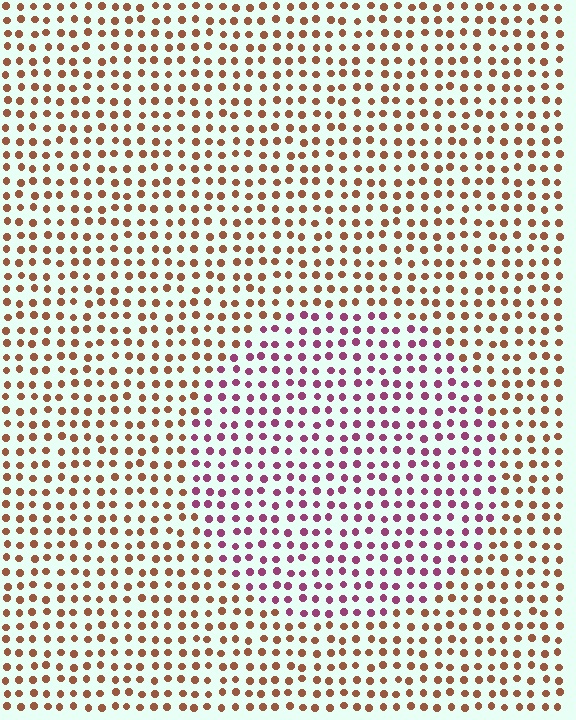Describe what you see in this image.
The image is filled with small brown elements in a uniform arrangement. A circle-shaped region is visible where the elements are tinted to a slightly different hue, forming a subtle color boundary.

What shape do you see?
I see a circle.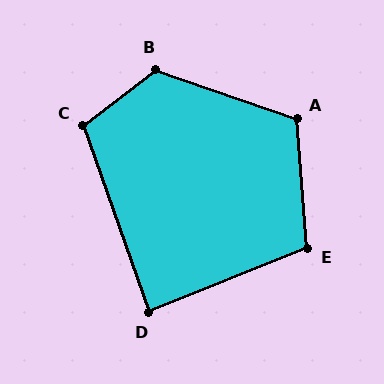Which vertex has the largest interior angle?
B, at approximately 123 degrees.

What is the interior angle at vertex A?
Approximately 114 degrees (obtuse).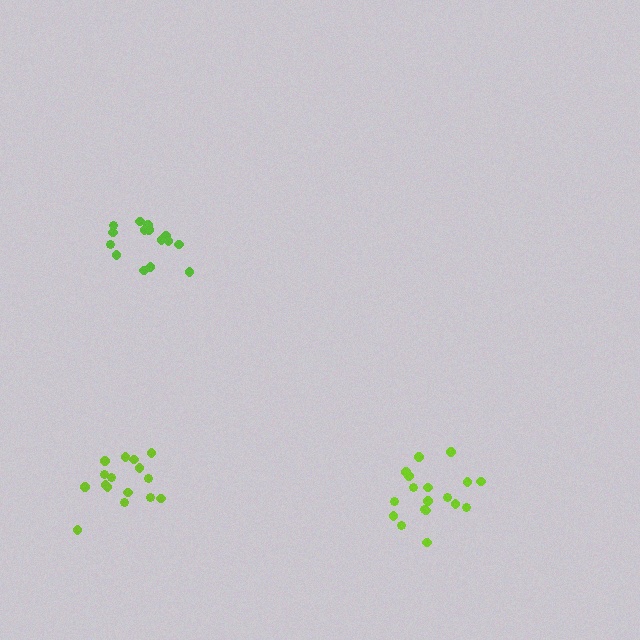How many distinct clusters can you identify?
There are 3 distinct clusters.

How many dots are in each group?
Group 1: 15 dots, Group 2: 18 dots, Group 3: 16 dots (49 total).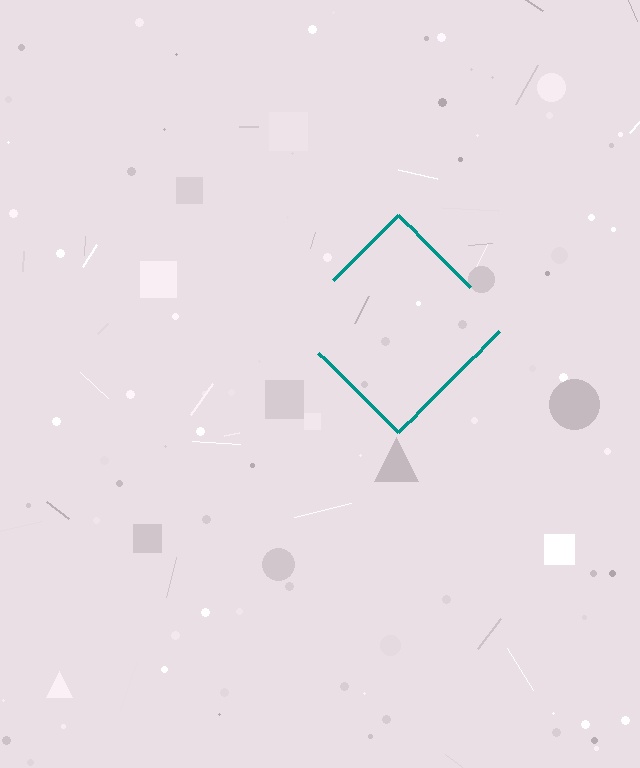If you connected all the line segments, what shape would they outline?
They would outline a diamond.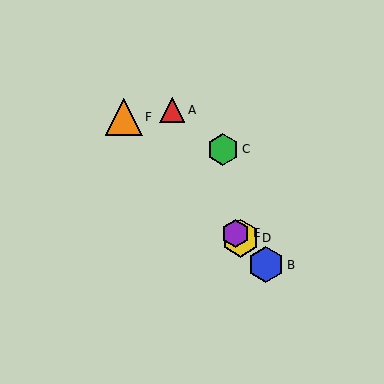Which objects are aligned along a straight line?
Objects B, D, E, F are aligned along a straight line.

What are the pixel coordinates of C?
Object C is at (223, 149).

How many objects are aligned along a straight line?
4 objects (B, D, E, F) are aligned along a straight line.